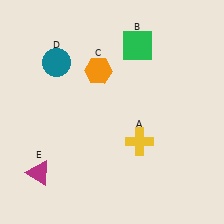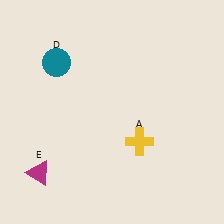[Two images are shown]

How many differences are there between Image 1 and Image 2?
There are 2 differences between the two images.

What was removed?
The green square (B), the orange hexagon (C) were removed in Image 2.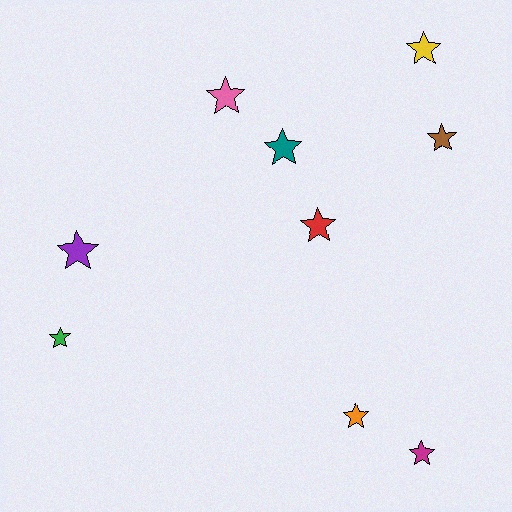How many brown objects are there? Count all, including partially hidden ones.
There is 1 brown object.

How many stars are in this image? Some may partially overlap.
There are 9 stars.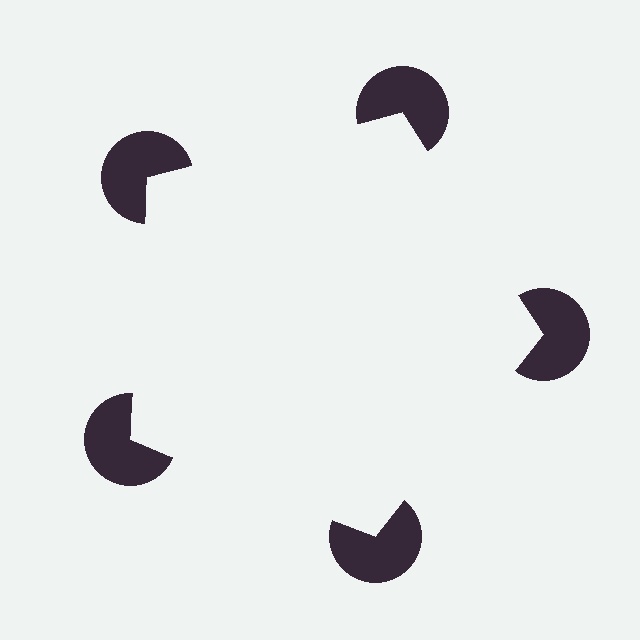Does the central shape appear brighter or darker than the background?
It typically appears slightly brighter than the background, even though no actual brightness change is drawn.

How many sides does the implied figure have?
5 sides.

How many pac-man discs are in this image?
There are 5 — one at each vertex of the illusory pentagon.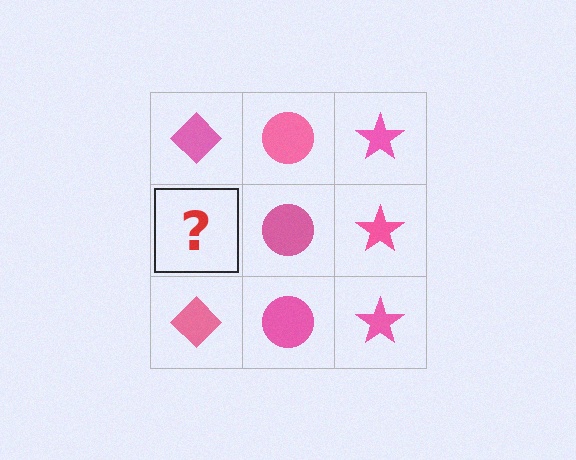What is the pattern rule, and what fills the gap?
The rule is that each column has a consistent shape. The gap should be filled with a pink diamond.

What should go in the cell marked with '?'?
The missing cell should contain a pink diamond.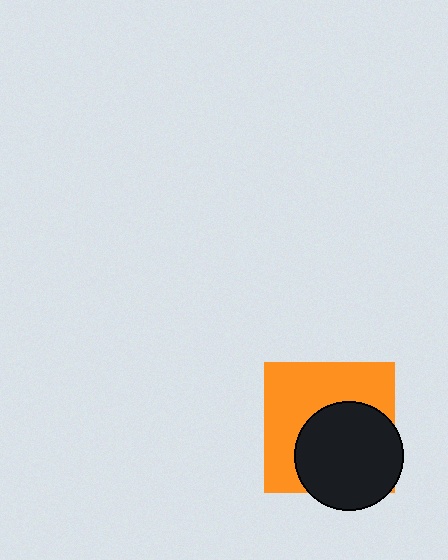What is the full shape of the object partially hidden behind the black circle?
The partially hidden object is an orange square.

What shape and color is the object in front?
The object in front is a black circle.